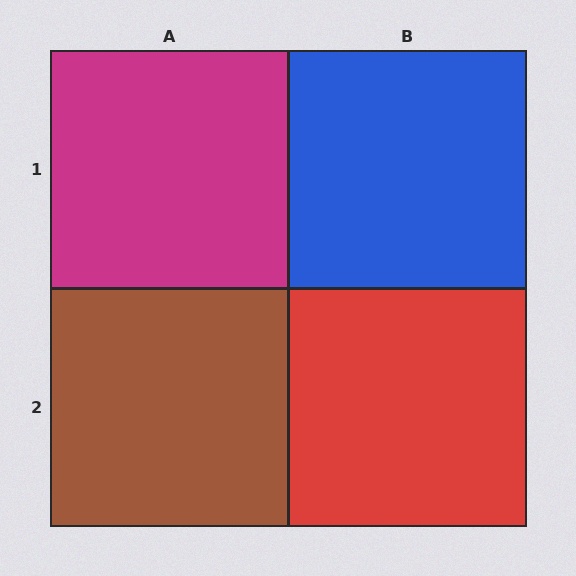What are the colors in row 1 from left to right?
Magenta, blue.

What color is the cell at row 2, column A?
Brown.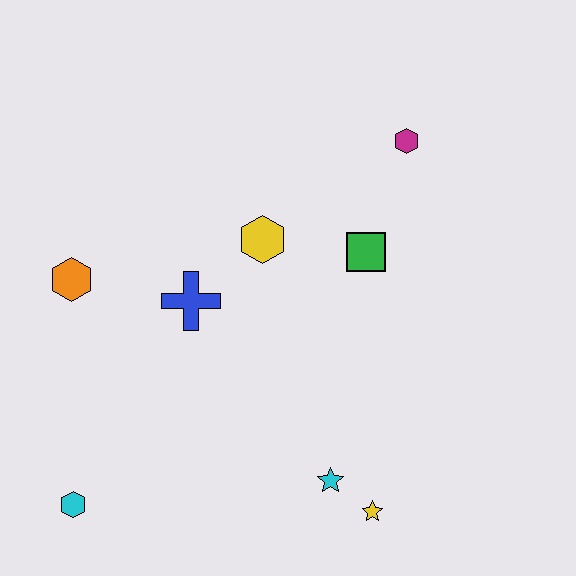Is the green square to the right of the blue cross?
Yes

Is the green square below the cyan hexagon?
No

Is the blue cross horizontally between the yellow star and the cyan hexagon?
Yes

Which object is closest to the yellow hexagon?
The blue cross is closest to the yellow hexagon.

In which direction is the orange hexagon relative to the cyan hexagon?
The orange hexagon is above the cyan hexagon.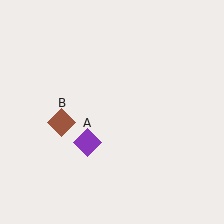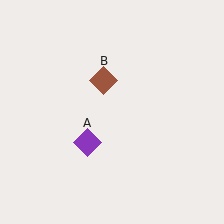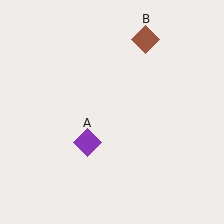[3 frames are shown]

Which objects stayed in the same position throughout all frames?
Purple diamond (object A) remained stationary.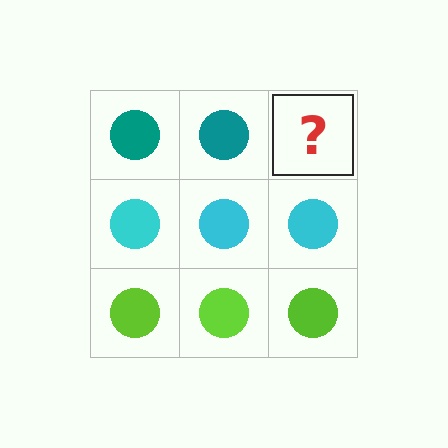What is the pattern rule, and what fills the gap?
The rule is that each row has a consistent color. The gap should be filled with a teal circle.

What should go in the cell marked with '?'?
The missing cell should contain a teal circle.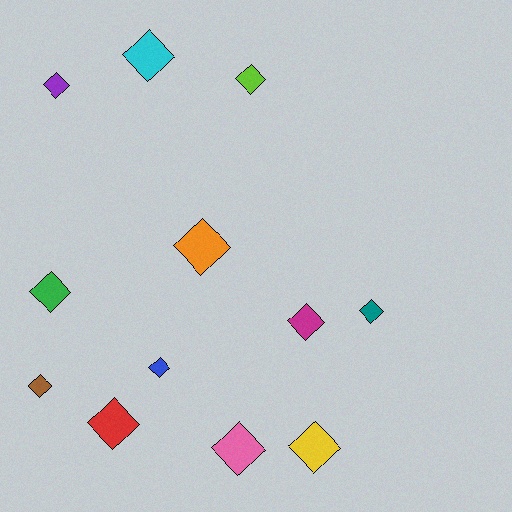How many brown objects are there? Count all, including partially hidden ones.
There is 1 brown object.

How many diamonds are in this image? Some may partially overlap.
There are 12 diamonds.